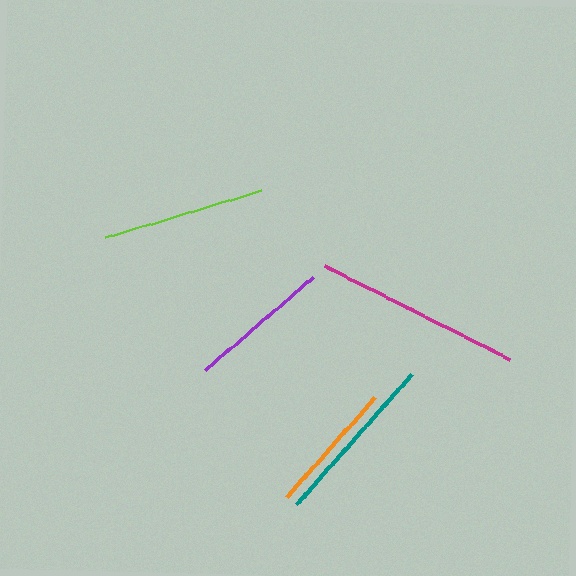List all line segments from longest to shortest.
From longest to shortest: magenta, teal, lime, purple, orange.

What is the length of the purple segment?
The purple segment is approximately 143 pixels long.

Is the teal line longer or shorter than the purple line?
The teal line is longer than the purple line.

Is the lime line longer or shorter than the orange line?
The lime line is longer than the orange line.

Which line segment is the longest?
The magenta line is the longest at approximately 209 pixels.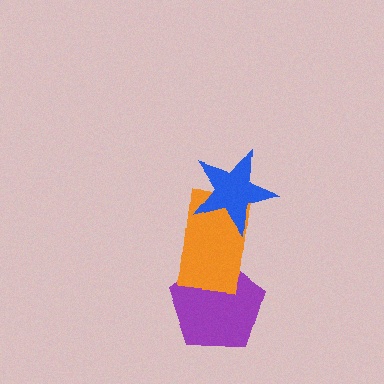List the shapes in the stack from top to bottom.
From top to bottom: the blue star, the orange rectangle, the purple pentagon.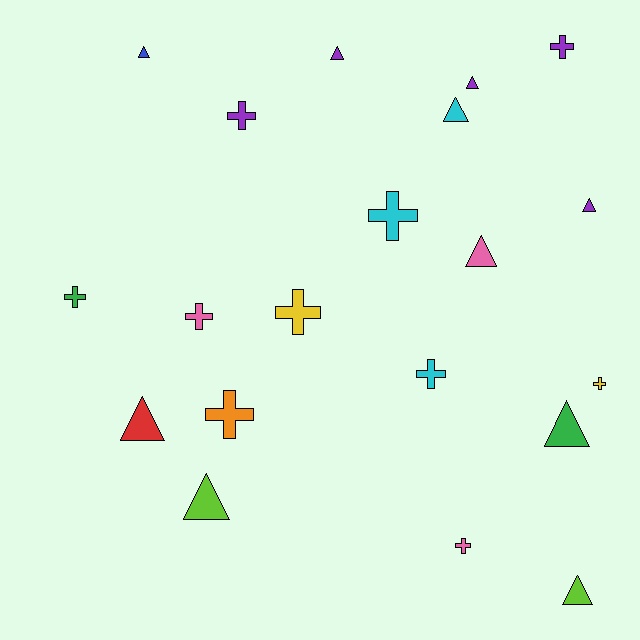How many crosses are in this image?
There are 10 crosses.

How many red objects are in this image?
There is 1 red object.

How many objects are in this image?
There are 20 objects.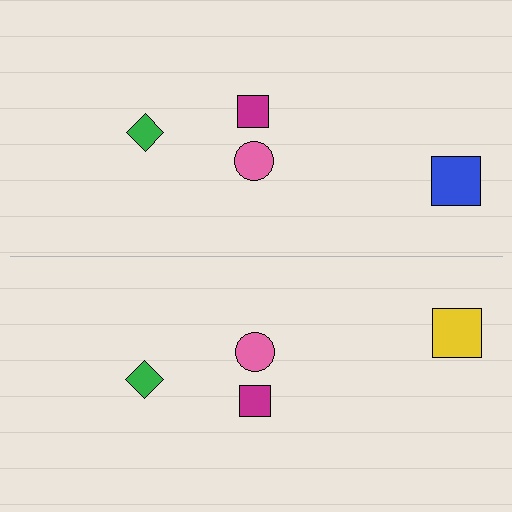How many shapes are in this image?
There are 8 shapes in this image.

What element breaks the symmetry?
The yellow square on the bottom side breaks the symmetry — its mirror counterpart is blue.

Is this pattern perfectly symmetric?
No, the pattern is not perfectly symmetric. The yellow square on the bottom side breaks the symmetry — its mirror counterpart is blue.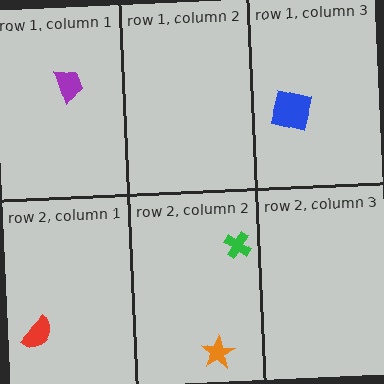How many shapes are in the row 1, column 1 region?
1.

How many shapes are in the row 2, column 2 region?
2.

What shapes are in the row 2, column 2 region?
The orange star, the green cross.